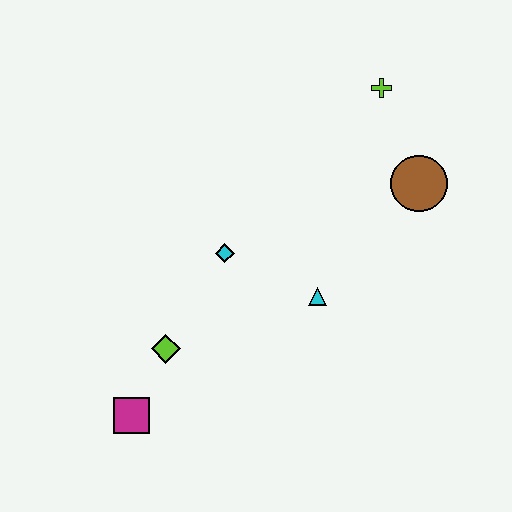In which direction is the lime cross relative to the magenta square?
The lime cross is above the magenta square.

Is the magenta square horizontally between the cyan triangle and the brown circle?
No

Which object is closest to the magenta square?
The lime diamond is closest to the magenta square.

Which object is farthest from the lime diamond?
The lime cross is farthest from the lime diamond.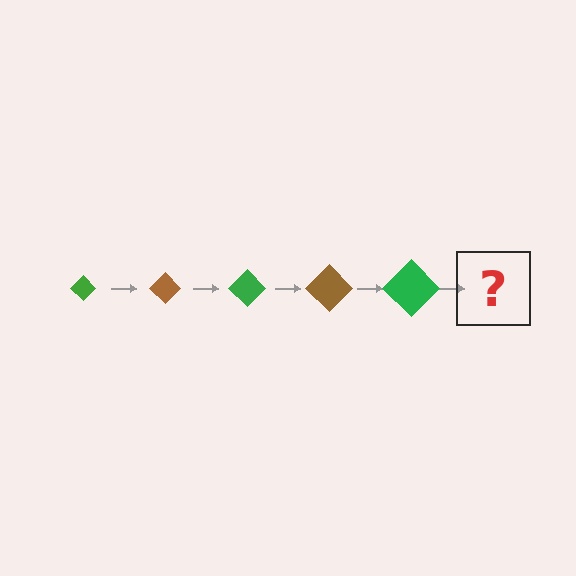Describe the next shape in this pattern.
It should be a brown diamond, larger than the previous one.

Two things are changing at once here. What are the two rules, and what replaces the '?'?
The two rules are that the diamond grows larger each step and the color cycles through green and brown. The '?' should be a brown diamond, larger than the previous one.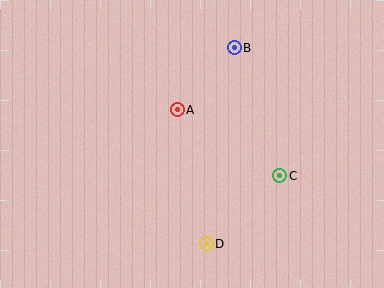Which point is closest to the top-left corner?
Point A is closest to the top-left corner.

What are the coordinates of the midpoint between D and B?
The midpoint between D and B is at (220, 146).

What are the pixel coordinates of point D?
Point D is at (206, 244).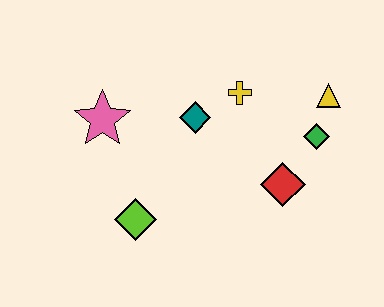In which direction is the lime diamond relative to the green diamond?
The lime diamond is to the left of the green diamond.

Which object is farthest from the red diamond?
The pink star is farthest from the red diamond.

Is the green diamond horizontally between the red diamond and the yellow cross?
No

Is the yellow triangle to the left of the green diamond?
No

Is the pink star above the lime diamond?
Yes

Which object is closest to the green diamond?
The yellow triangle is closest to the green diamond.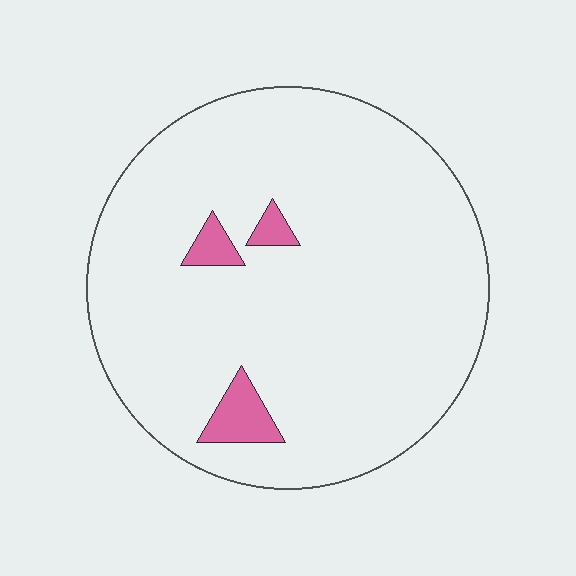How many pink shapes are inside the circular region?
3.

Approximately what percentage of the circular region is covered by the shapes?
Approximately 5%.